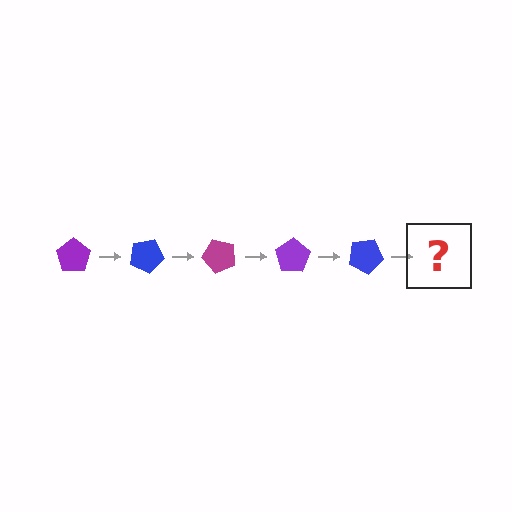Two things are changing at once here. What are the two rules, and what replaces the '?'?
The two rules are that it rotates 25 degrees each step and the color cycles through purple, blue, and magenta. The '?' should be a magenta pentagon, rotated 125 degrees from the start.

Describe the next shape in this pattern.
It should be a magenta pentagon, rotated 125 degrees from the start.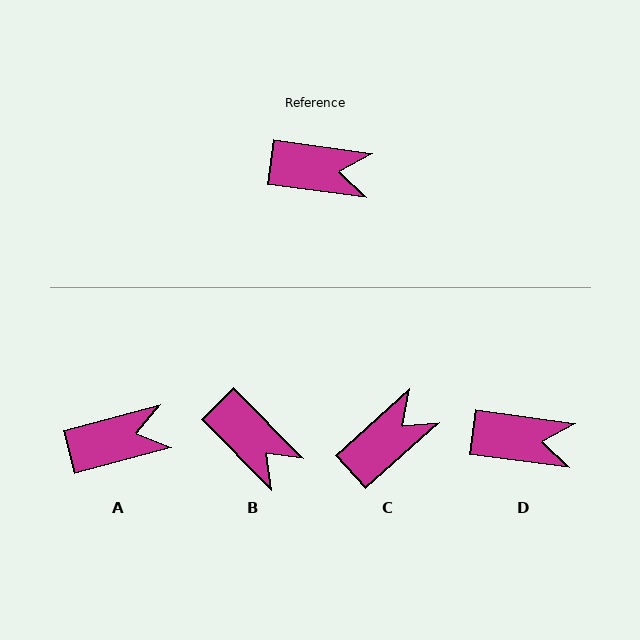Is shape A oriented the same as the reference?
No, it is off by about 23 degrees.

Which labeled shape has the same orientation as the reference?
D.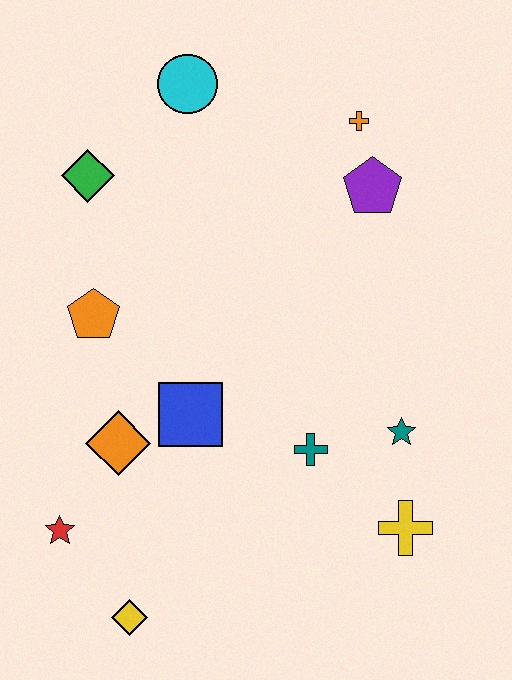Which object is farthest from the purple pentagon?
The yellow diamond is farthest from the purple pentagon.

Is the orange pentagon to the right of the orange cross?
No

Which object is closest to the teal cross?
The teal star is closest to the teal cross.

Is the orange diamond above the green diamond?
No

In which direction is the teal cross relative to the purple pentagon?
The teal cross is below the purple pentagon.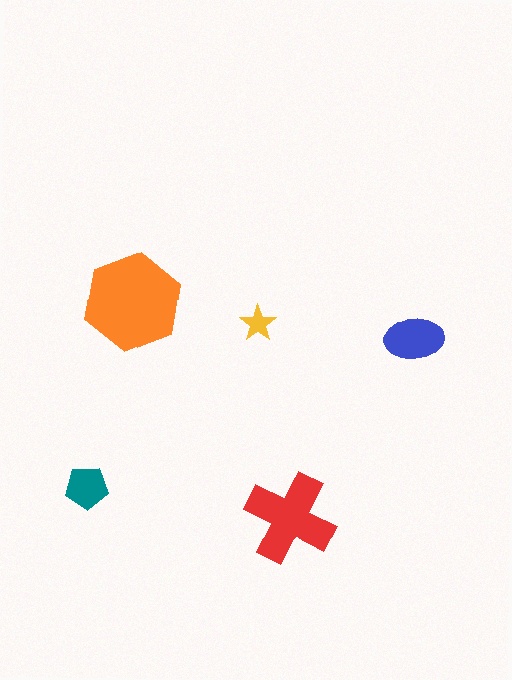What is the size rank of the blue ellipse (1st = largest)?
3rd.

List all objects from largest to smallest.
The orange hexagon, the red cross, the blue ellipse, the teal pentagon, the yellow star.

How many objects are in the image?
There are 5 objects in the image.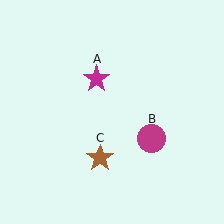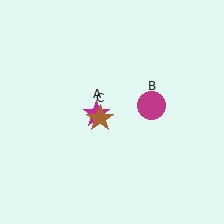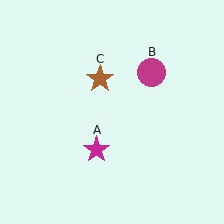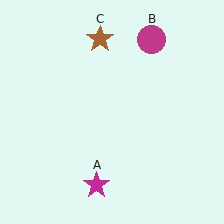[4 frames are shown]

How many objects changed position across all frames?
3 objects changed position: magenta star (object A), magenta circle (object B), brown star (object C).